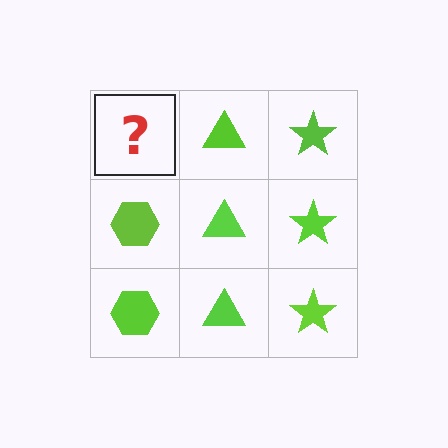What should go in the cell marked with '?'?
The missing cell should contain a lime hexagon.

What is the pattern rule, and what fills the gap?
The rule is that each column has a consistent shape. The gap should be filled with a lime hexagon.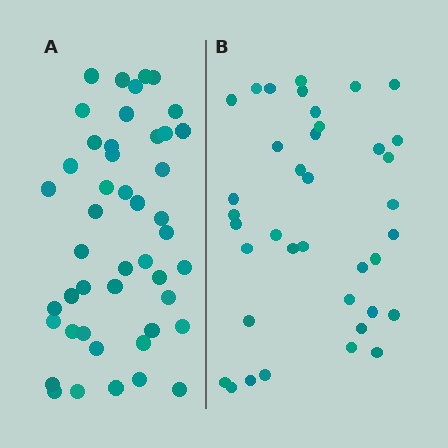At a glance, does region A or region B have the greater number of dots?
Region A (the left region) has more dots.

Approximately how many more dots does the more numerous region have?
Region A has roughly 8 or so more dots than region B.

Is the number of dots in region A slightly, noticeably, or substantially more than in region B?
Region A has only slightly more — the two regions are fairly close. The ratio is roughly 1.2 to 1.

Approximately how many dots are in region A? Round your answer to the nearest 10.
About 50 dots. (The exact count is 46, which rounds to 50.)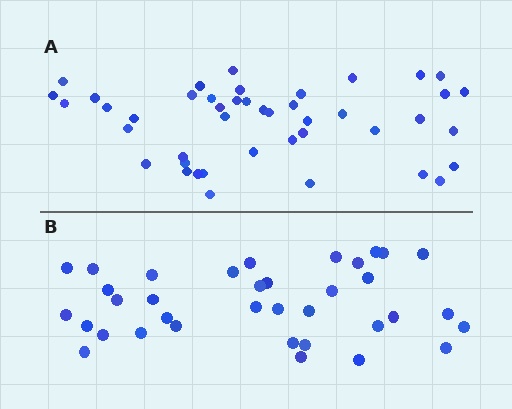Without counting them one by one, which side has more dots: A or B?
Region A (the top region) has more dots.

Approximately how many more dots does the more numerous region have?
Region A has roughly 8 or so more dots than region B.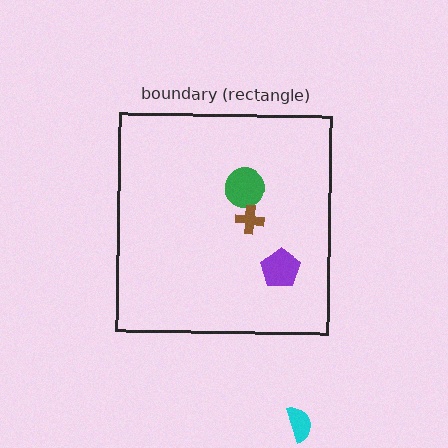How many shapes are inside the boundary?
3 inside, 1 outside.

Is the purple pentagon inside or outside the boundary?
Inside.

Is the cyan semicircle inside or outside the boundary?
Outside.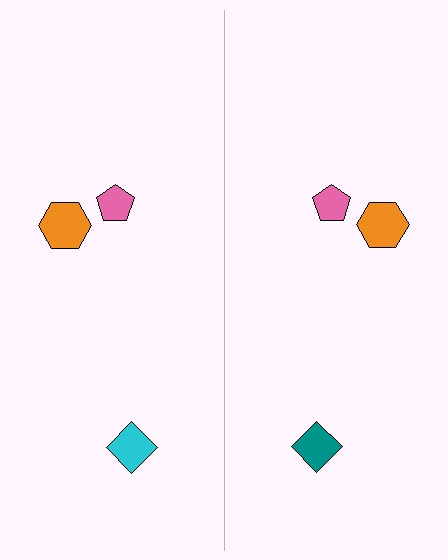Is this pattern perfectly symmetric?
No, the pattern is not perfectly symmetric. The teal diamond on the right side breaks the symmetry — its mirror counterpart is cyan.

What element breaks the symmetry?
The teal diamond on the right side breaks the symmetry — its mirror counterpart is cyan.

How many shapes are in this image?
There are 6 shapes in this image.